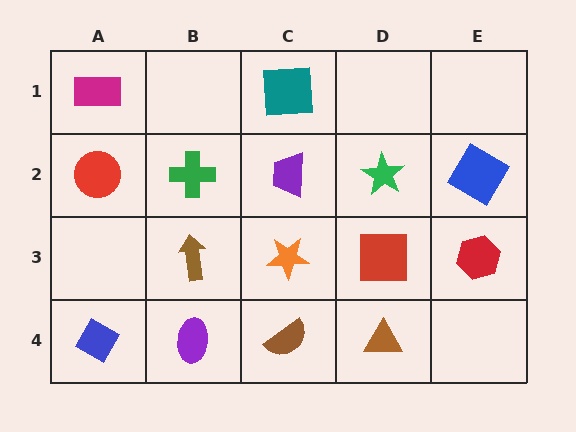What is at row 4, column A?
A blue diamond.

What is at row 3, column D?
A red square.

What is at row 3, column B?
A brown arrow.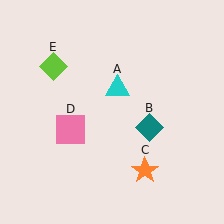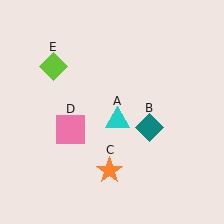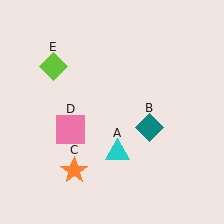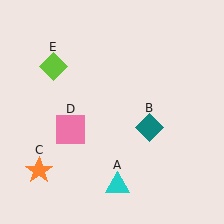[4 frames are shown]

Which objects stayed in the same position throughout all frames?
Teal diamond (object B) and pink square (object D) and lime diamond (object E) remained stationary.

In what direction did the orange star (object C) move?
The orange star (object C) moved left.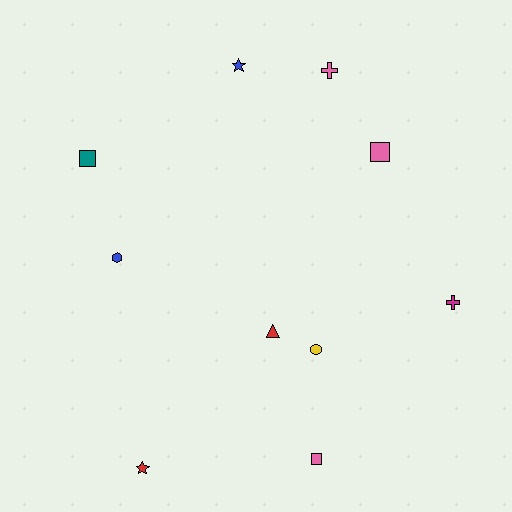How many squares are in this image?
There are 3 squares.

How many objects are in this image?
There are 10 objects.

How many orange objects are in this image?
There are no orange objects.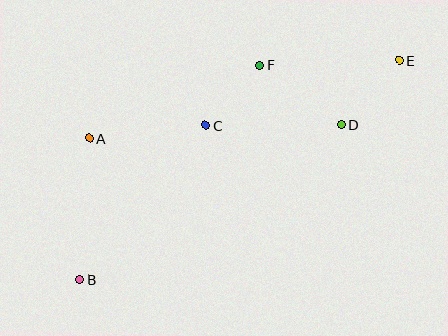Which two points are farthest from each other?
Points B and E are farthest from each other.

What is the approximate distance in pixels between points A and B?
The distance between A and B is approximately 142 pixels.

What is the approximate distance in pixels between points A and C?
The distance between A and C is approximately 118 pixels.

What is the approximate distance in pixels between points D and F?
The distance between D and F is approximately 101 pixels.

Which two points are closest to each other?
Points C and F are closest to each other.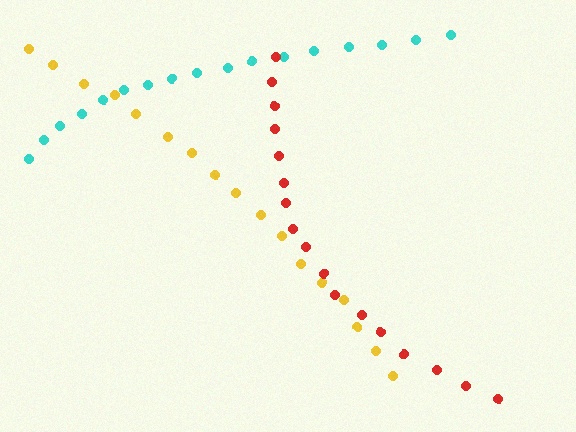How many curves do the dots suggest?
There are 3 distinct paths.